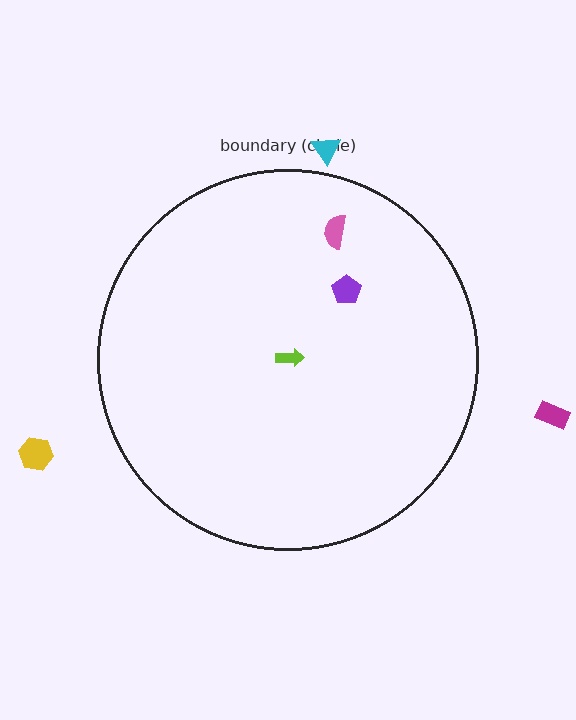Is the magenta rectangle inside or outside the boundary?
Outside.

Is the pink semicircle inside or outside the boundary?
Inside.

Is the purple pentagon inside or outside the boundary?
Inside.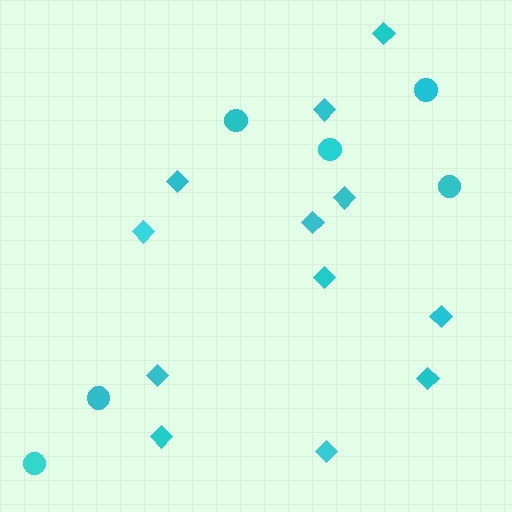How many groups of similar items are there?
There are 2 groups: one group of circles (6) and one group of diamonds (12).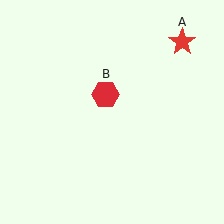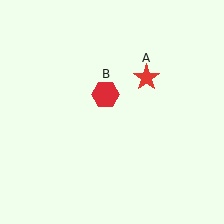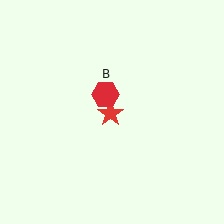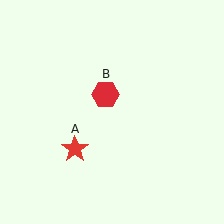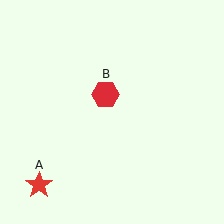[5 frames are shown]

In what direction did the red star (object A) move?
The red star (object A) moved down and to the left.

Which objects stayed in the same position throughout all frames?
Red hexagon (object B) remained stationary.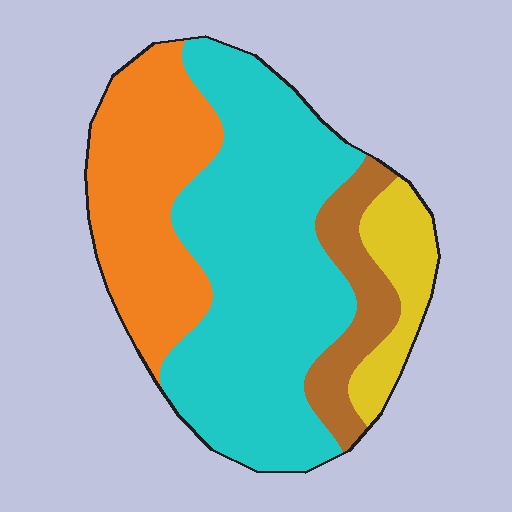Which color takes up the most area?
Cyan, at roughly 50%.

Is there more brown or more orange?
Orange.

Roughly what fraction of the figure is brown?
Brown takes up less than a quarter of the figure.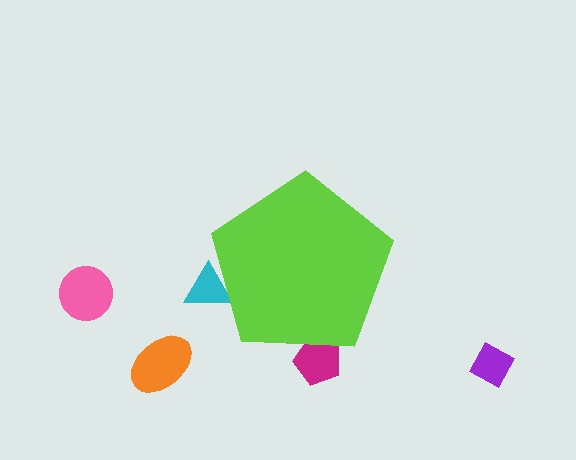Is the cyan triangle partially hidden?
Yes, the cyan triangle is partially hidden behind the lime pentagon.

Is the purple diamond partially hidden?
No, the purple diamond is fully visible.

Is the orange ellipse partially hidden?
No, the orange ellipse is fully visible.